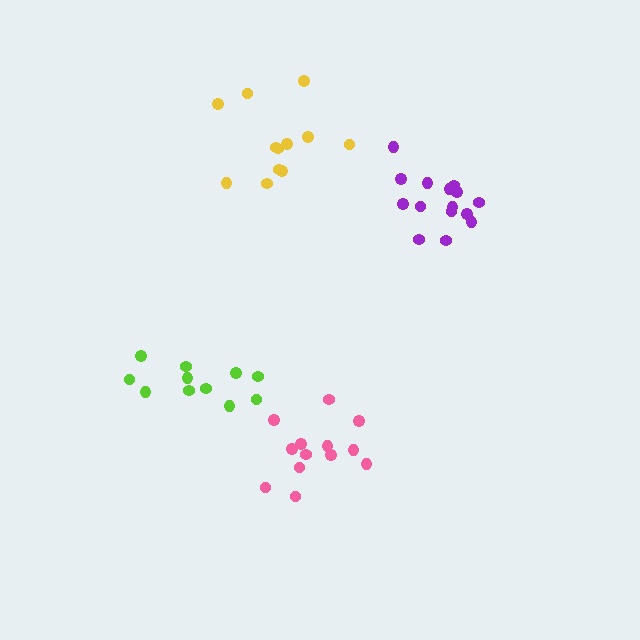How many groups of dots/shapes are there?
There are 4 groups.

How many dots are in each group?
Group 1: 13 dots, Group 2: 12 dots, Group 3: 11 dots, Group 4: 15 dots (51 total).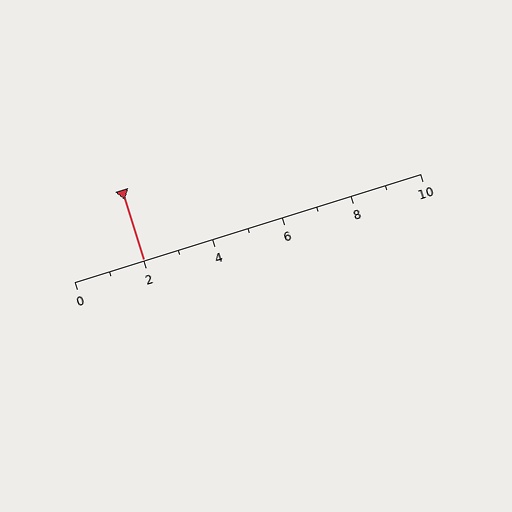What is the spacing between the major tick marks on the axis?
The major ticks are spaced 2 apart.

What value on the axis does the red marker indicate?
The marker indicates approximately 2.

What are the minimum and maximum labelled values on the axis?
The axis runs from 0 to 10.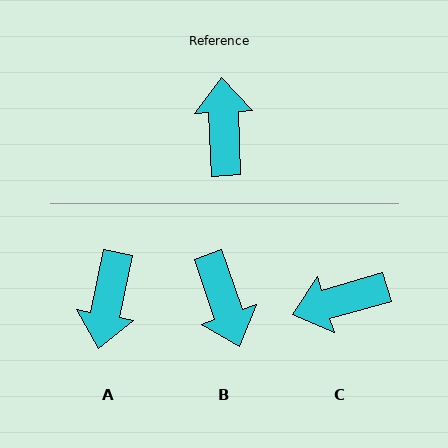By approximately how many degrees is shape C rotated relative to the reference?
Approximately 104 degrees counter-clockwise.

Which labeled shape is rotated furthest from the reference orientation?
A, about 166 degrees away.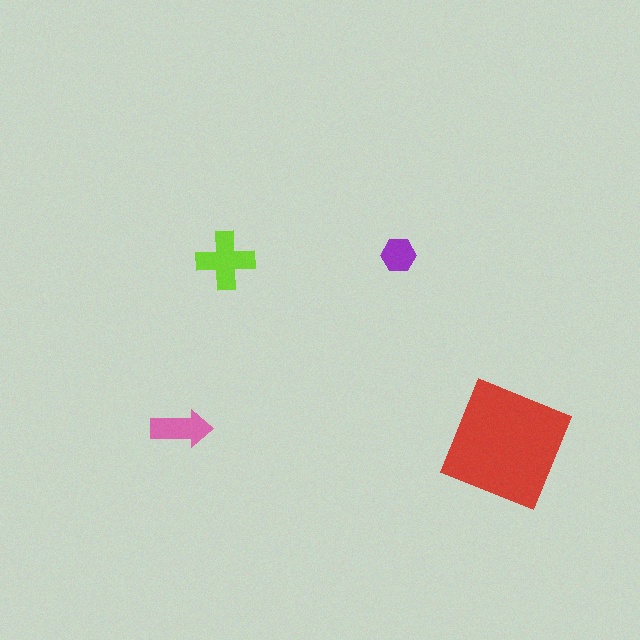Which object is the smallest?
The purple hexagon.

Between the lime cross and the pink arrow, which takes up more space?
The lime cross.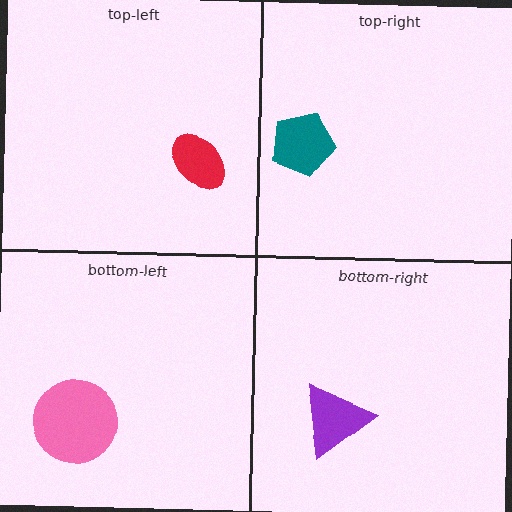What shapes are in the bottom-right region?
The purple triangle.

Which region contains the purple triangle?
The bottom-right region.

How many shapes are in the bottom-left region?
1.